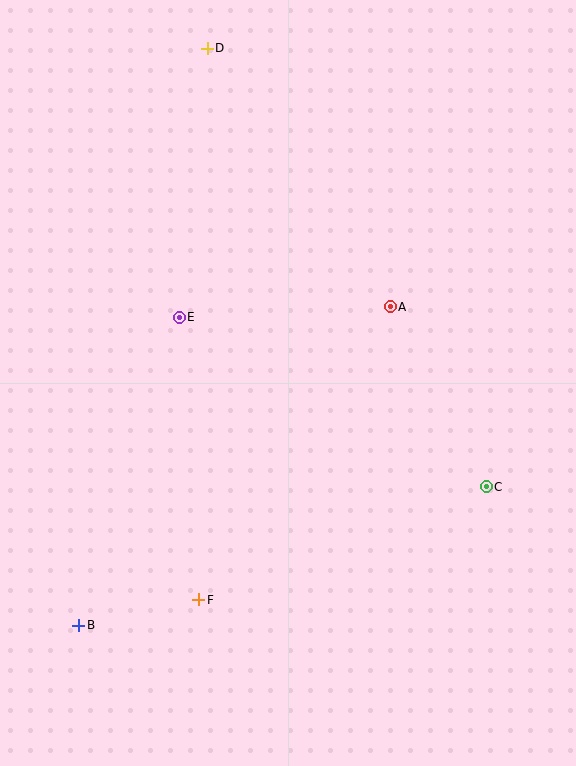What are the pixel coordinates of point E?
Point E is at (179, 317).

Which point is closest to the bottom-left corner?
Point B is closest to the bottom-left corner.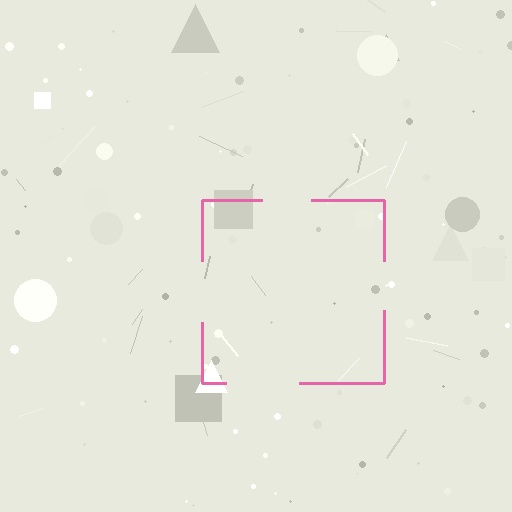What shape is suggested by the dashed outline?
The dashed outline suggests a square.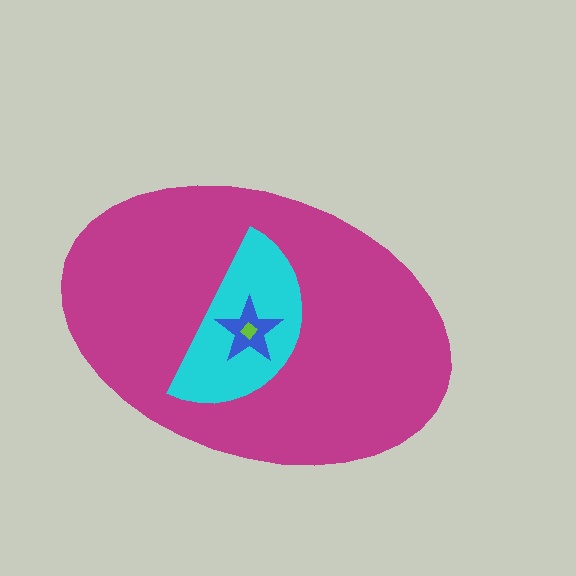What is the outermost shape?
The magenta ellipse.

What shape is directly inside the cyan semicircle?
The blue star.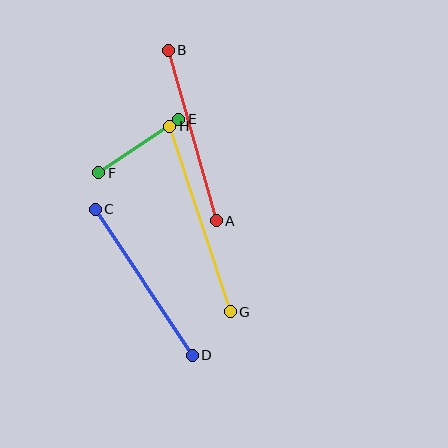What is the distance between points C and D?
The distance is approximately 176 pixels.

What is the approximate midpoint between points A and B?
The midpoint is at approximately (192, 135) pixels.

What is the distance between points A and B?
The distance is approximately 177 pixels.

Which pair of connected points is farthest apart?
Points G and H are farthest apart.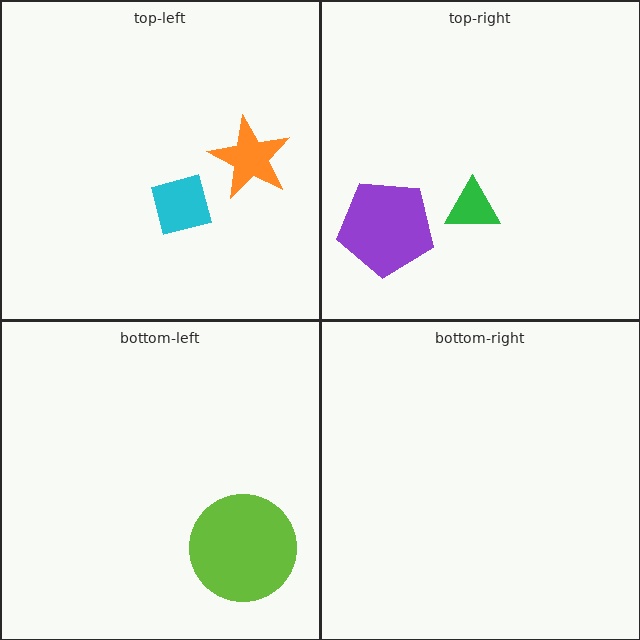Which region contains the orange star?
The top-left region.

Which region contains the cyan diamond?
The top-left region.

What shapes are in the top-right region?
The purple pentagon, the green triangle.